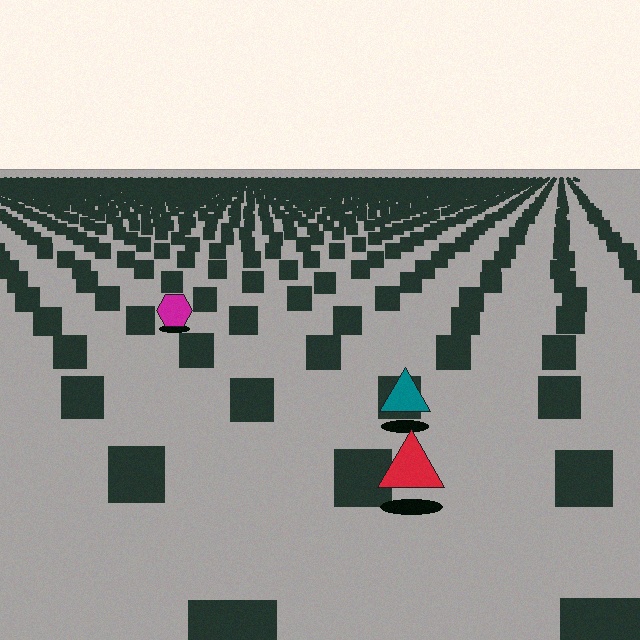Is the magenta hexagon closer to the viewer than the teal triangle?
No. The teal triangle is closer — you can tell from the texture gradient: the ground texture is coarser near it.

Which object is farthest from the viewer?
The magenta hexagon is farthest from the viewer. It appears smaller and the ground texture around it is denser.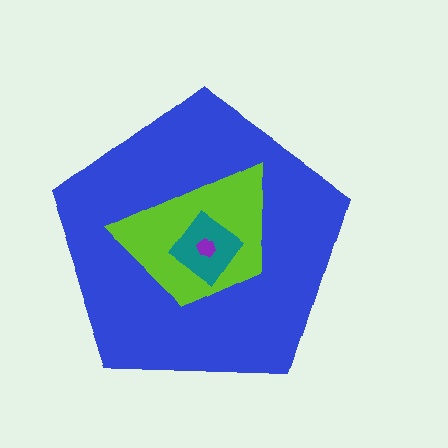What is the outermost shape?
The blue pentagon.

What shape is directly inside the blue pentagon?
The lime trapezoid.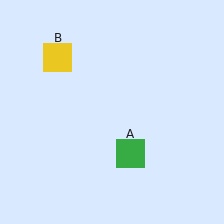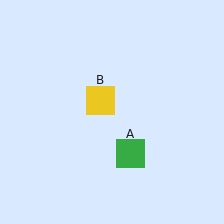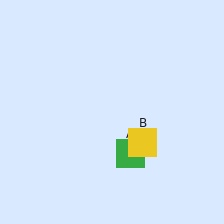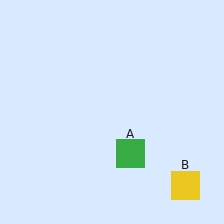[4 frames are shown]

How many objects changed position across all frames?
1 object changed position: yellow square (object B).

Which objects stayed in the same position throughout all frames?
Green square (object A) remained stationary.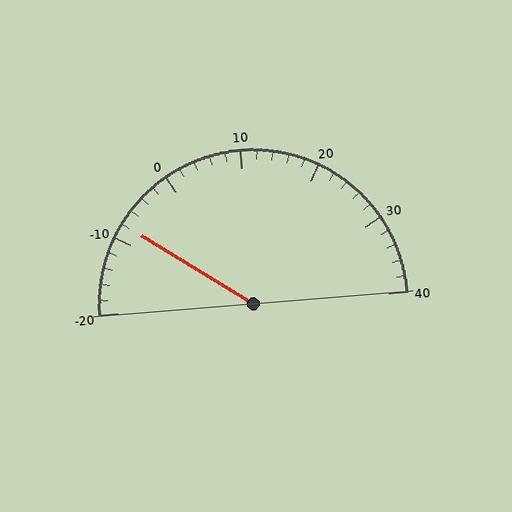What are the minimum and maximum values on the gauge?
The gauge ranges from -20 to 40.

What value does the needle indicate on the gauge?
The needle indicates approximately -8.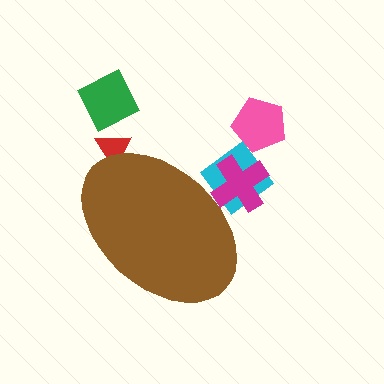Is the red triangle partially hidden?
Yes, the red triangle is partially hidden behind the brown ellipse.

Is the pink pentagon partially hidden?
No, the pink pentagon is fully visible.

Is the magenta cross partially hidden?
Yes, the magenta cross is partially hidden behind the brown ellipse.